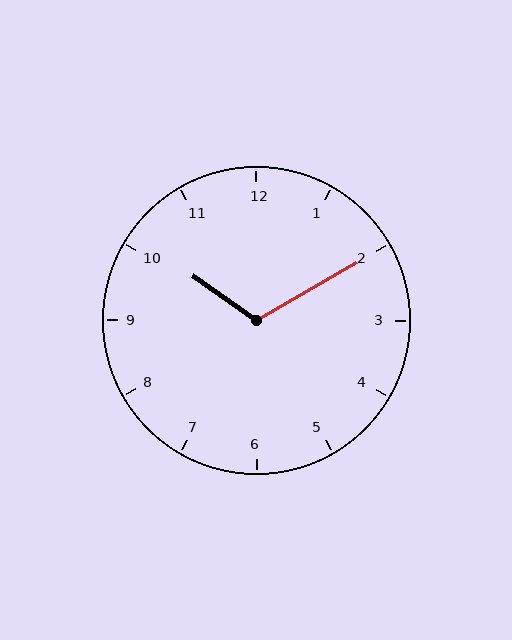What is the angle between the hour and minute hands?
Approximately 115 degrees.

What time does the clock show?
10:10.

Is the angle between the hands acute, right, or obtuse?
It is obtuse.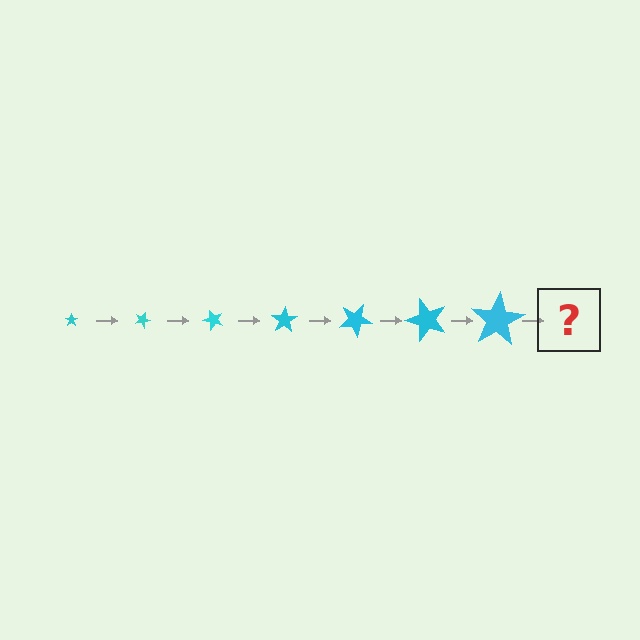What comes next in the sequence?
The next element should be a star, larger than the previous one and rotated 175 degrees from the start.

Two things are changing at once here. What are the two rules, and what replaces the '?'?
The two rules are that the star grows larger each step and it rotates 25 degrees each step. The '?' should be a star, larger than the previous one and rotated 175 degrees from the start.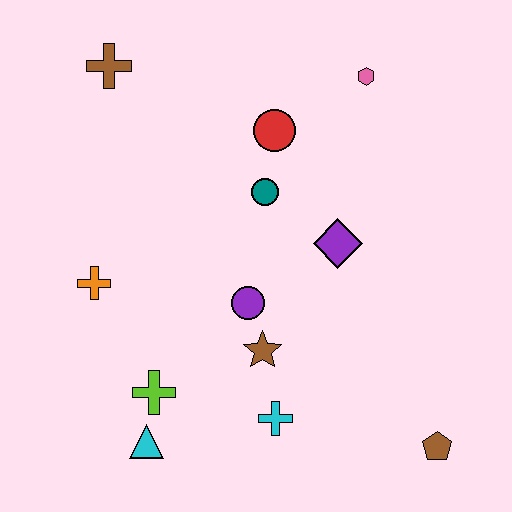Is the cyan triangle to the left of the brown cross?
No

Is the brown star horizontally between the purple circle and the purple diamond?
Yes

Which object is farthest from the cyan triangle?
The pink hexagon is farthest from the cyan triangle.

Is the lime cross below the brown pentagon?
No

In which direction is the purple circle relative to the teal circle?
The purple circle is below the teal circle.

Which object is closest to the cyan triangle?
The lime cross is closest to the cyan triangle.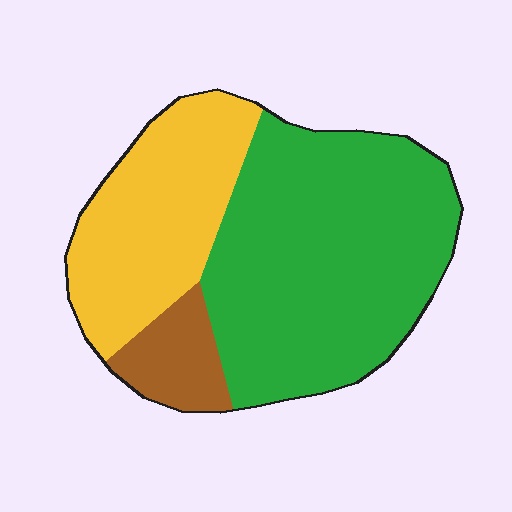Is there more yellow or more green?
Green.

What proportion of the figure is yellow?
Yellow takes up about one third (1/3) of the figure.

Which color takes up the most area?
Green, at roughly 60%.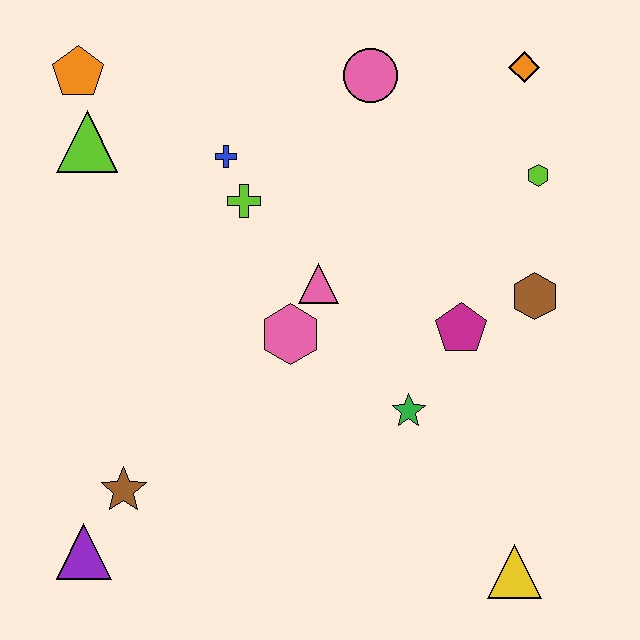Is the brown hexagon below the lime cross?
Yes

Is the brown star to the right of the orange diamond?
No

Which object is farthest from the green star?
The orange pentagon is farthest from the green star.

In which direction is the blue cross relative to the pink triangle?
The blue cross is above the pink triangle.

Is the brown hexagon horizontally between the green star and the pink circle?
No